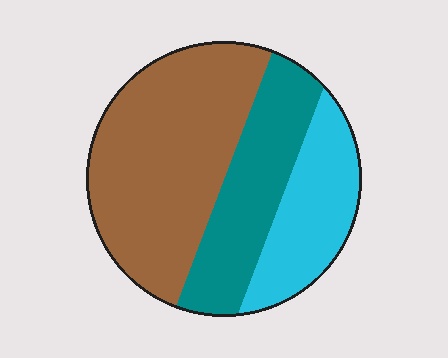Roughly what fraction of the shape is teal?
Teal takes up about one quarter (1/4) of the shape.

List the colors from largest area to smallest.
From largest to smallest: brown, teal, cyan.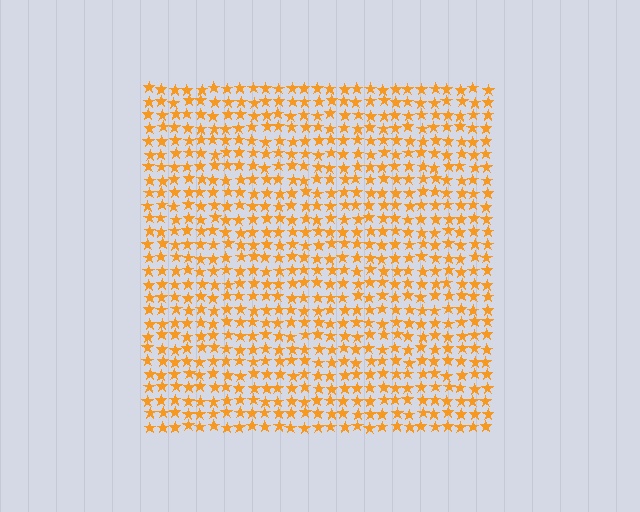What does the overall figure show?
The overall figure shows a square.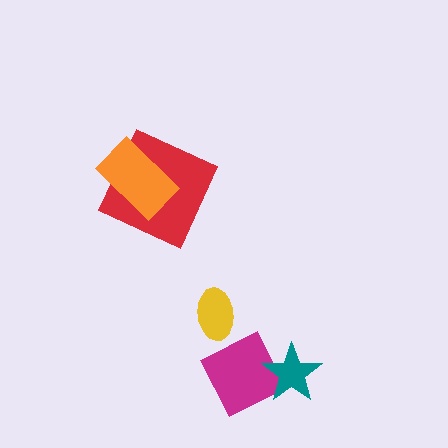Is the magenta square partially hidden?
Yes, it is partially covered by another shape.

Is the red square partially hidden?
Yes, it is partially covered by another shape.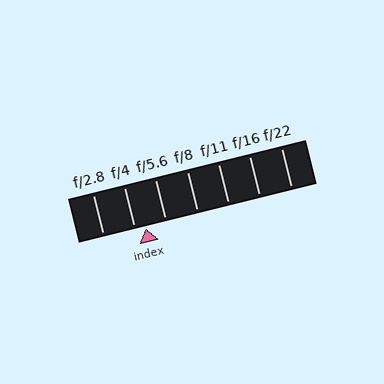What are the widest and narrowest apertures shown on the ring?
The widest aperture shown is f/2.8 and the narrowest is f/22.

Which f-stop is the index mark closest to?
The index mark is closest to f/4.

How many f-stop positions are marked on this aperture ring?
There are 7 f-stop positions marked.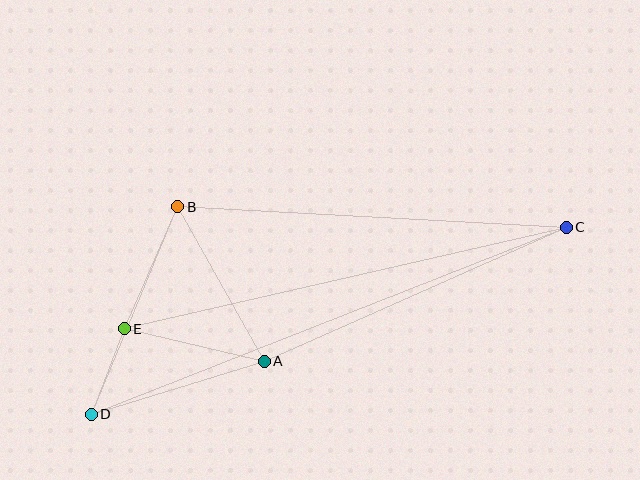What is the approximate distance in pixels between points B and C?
The distance between B and C is approximately 389 pixels.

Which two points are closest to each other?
Points D and E are closest to each other.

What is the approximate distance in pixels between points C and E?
The distance between C and E is approximately 454 pixels.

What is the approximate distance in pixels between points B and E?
The distance between B and E is approximately 133 pixels.